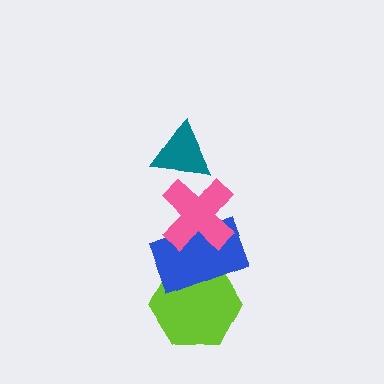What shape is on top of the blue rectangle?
The pink cross is on top of the blue rectangle.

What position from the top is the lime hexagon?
The lime hexagon is 4th from the top.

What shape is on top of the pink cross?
The teal triangle is on top of the pink cross.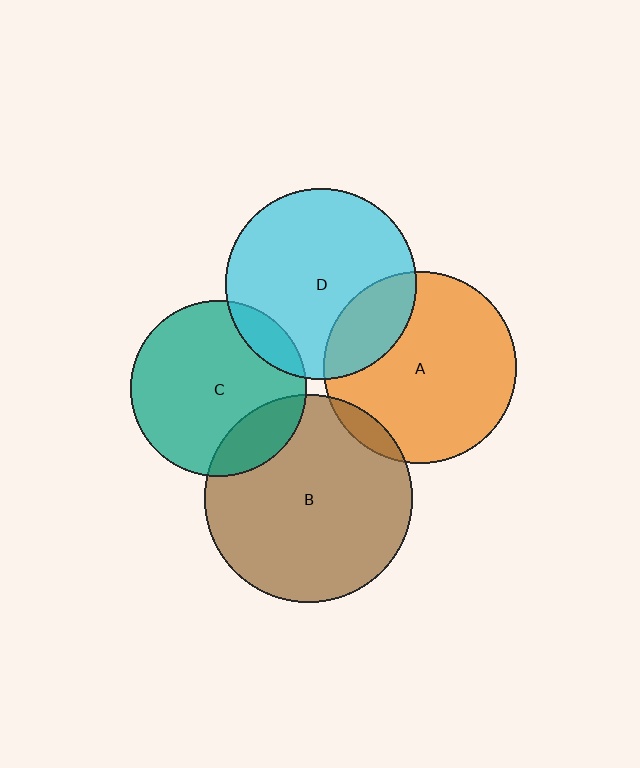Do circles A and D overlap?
Yes.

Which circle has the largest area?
Circle B (brown).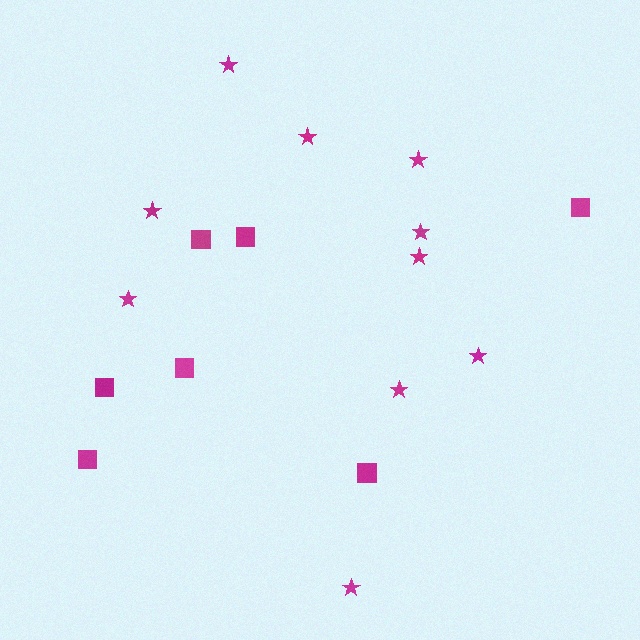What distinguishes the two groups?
There are 2 groups: one group of squares (7) and one group of stars (10).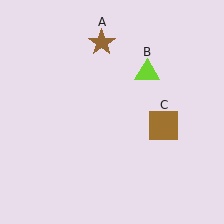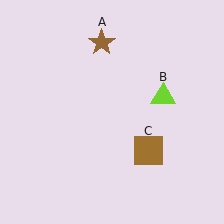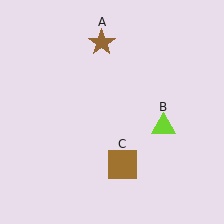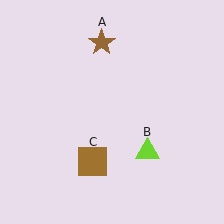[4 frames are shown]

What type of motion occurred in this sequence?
The lime triangle (object B), brown square (object C) rotated clockwise around the center of the scene.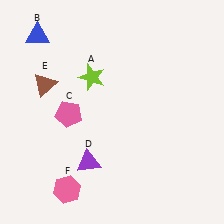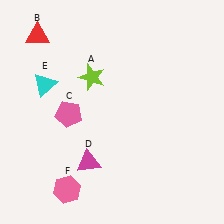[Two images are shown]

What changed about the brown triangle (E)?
In Image 1, E is brown. In Image 2, it changed to cyan.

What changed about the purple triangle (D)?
In Image 1, D is purple. In Image 2, it changed to magenta.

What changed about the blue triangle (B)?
In Image 1, B is blue. In Image 2, it changed to red.